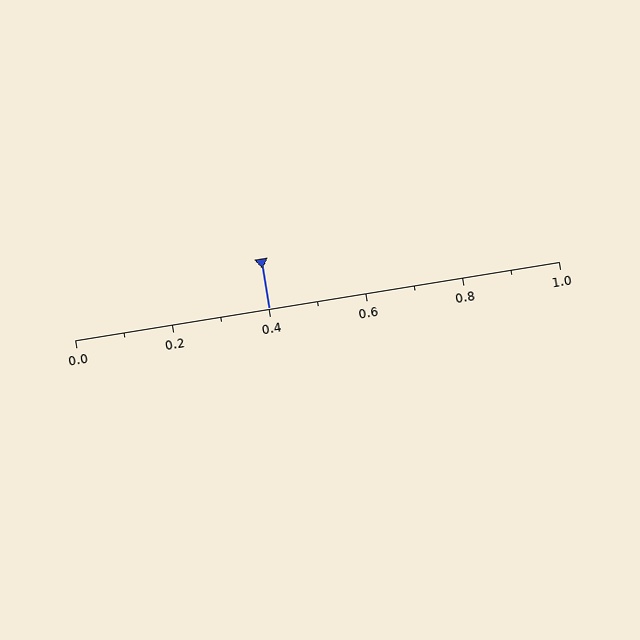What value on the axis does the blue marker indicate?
The marker indicates approximately 0.4.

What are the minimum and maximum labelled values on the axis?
The axis runs from 0.0 to 1.0.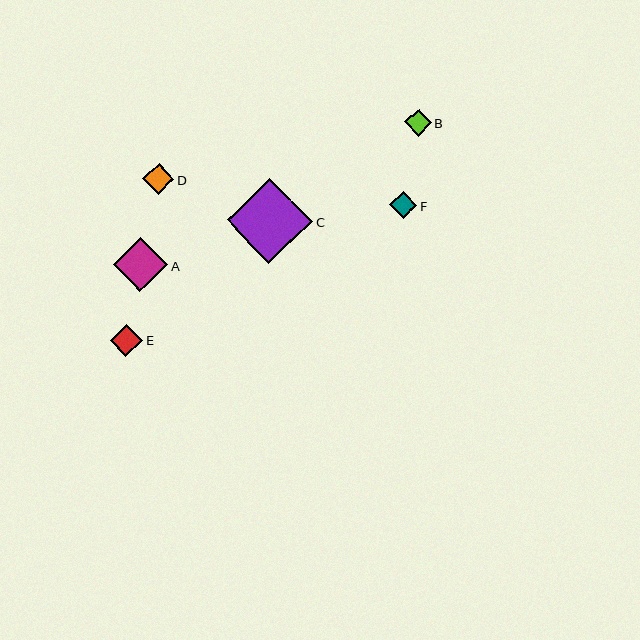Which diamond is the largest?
Diamond C is the largest with a size of approximately 86 pixels.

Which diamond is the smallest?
Diamond B is the smallest with a size of approximately 27 pixels.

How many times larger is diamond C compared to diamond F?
Diamond C is approximately 3.1 times the size of diamond F.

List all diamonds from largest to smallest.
From largest to smallest: C, A, E, D, F, B.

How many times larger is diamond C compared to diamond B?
Diamond C is approximately 3.2 times the size of diamond B.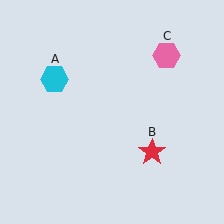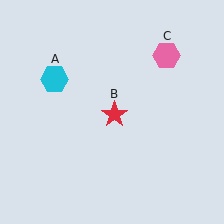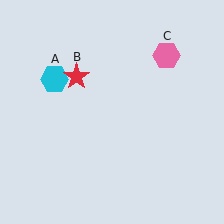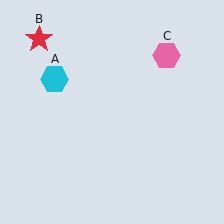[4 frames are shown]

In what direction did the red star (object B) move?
The red star (object B) moved up and to the left.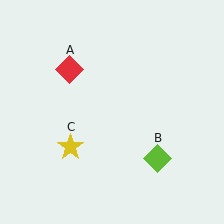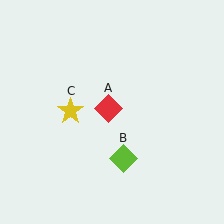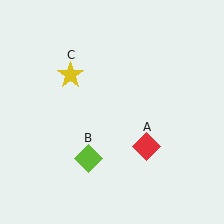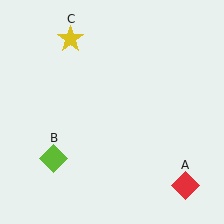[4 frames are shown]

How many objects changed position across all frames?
3 objects changed position: red diamond (object A), lime diamond (object B), yellow star (object C).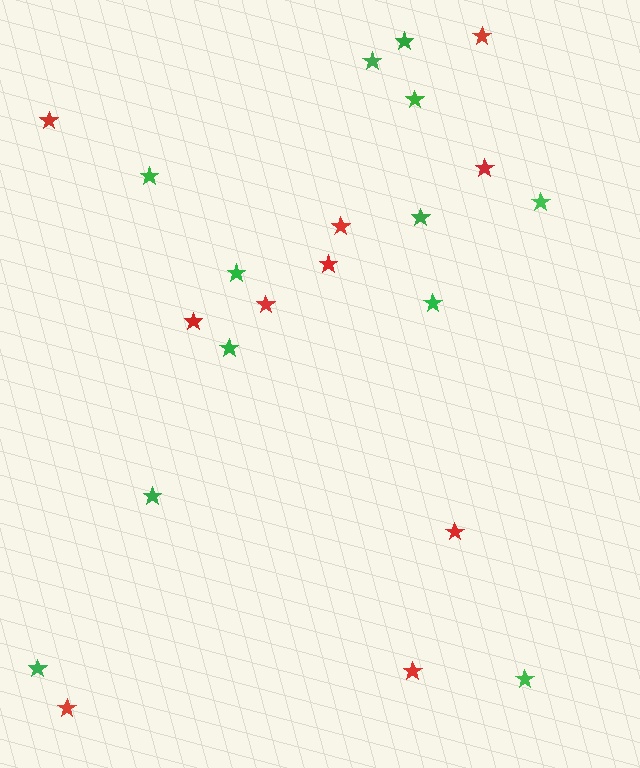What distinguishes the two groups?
There are 2 groups: one group of green stars (12) and one group of red stars (10).